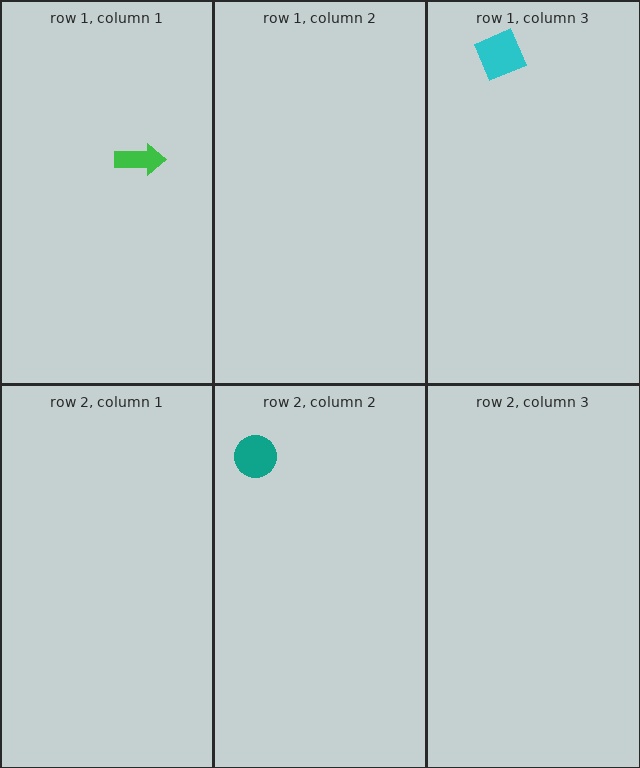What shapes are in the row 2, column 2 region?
The teal circle.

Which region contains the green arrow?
The row 1, column 1 region.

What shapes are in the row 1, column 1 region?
The green arrow.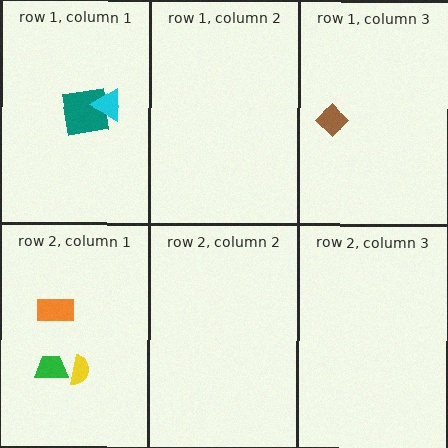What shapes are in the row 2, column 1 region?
The yellow semicircle, the green trapezoid, the orange rectangle.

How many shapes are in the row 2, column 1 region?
3.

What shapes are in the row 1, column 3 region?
The brown diamond.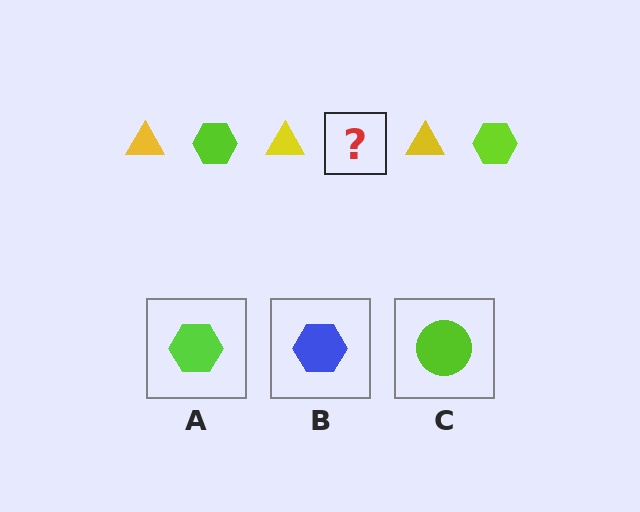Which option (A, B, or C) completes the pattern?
A.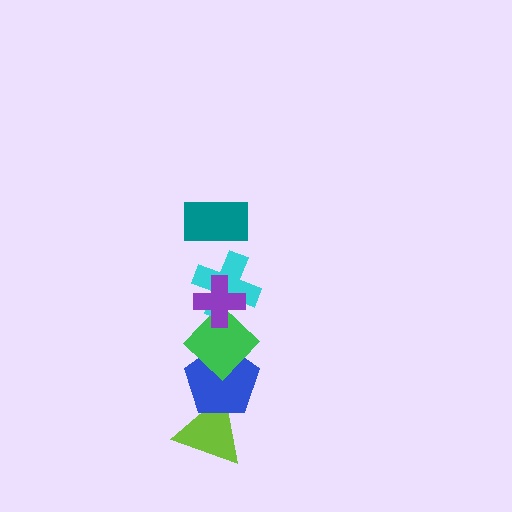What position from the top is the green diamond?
The green diamond is 4th from the top.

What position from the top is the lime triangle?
The lime triangle is 6th from the top.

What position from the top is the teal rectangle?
The teal rectangle is 1st from the top.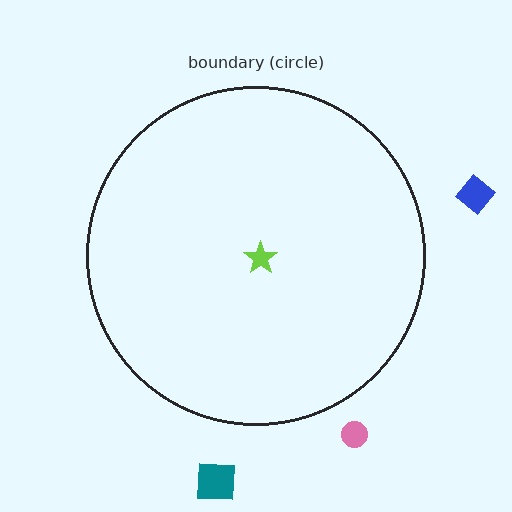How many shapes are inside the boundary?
1 inside, 3 outside.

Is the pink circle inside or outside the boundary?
Outside.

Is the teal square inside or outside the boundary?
Outside.